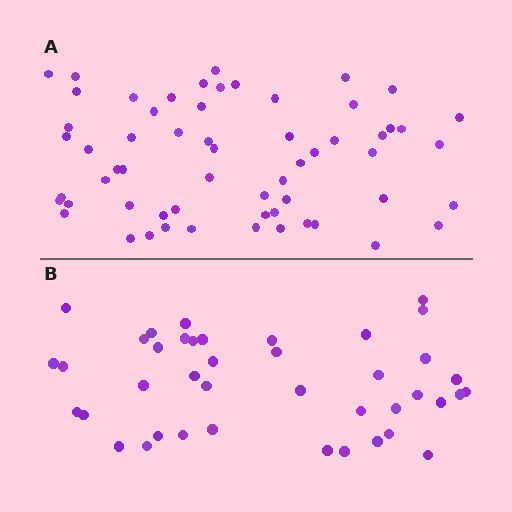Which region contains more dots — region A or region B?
Region A (the top region) has more dots.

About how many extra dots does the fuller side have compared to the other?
Region A has approximately 20 more dots than region B.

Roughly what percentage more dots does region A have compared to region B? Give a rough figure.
About 45% more.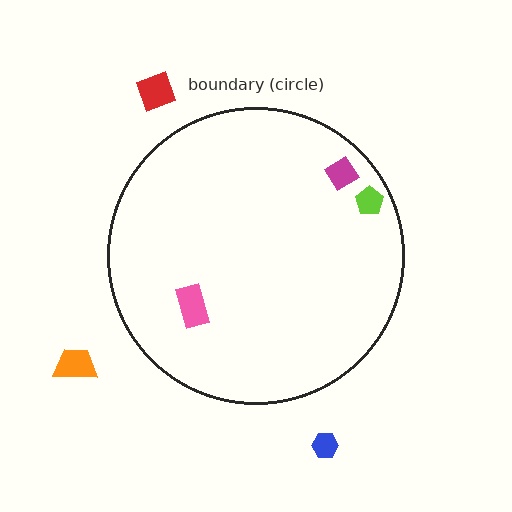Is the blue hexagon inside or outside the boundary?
Outside.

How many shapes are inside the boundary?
3 inside, 3 outside.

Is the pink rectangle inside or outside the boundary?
Inside.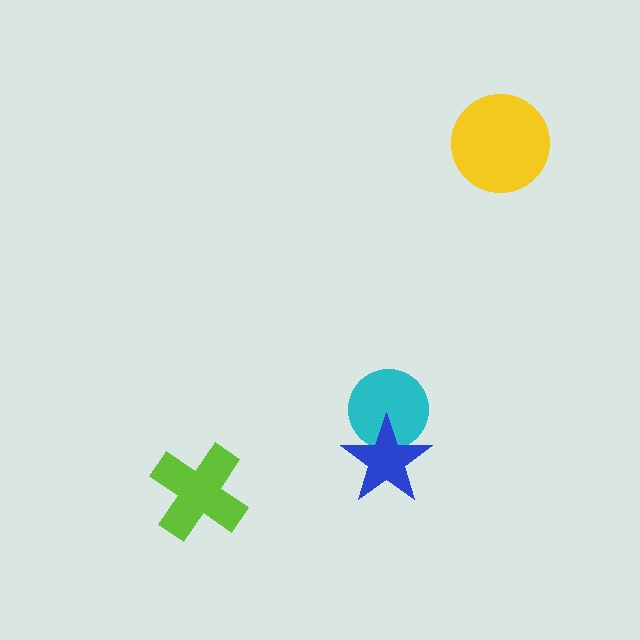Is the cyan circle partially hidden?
Yes, it is partially covered by another shape.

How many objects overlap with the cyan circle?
1 object overlaps with the cyan circle.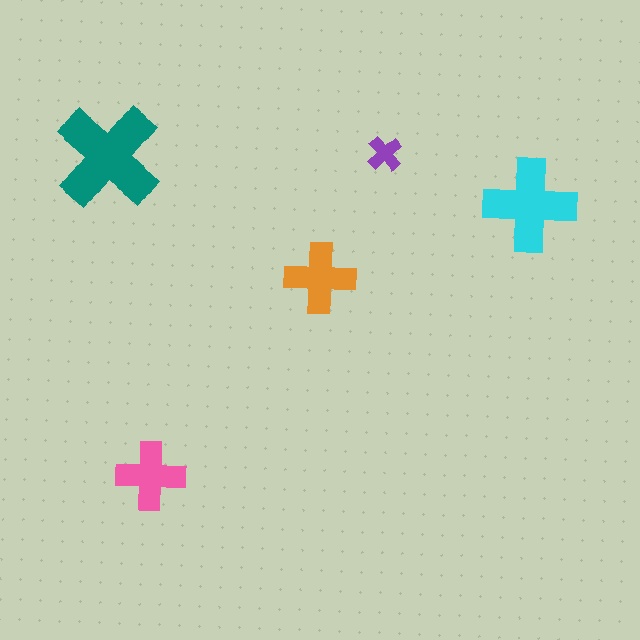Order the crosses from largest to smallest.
the teal one, the cyan one, the orange one, the pink one, the purple one.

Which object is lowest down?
The pink cross is bottommost.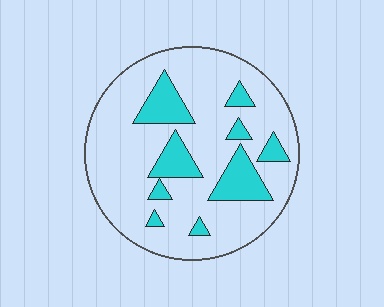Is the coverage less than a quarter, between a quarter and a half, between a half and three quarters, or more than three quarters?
Less than a quarter.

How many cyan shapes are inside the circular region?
9.